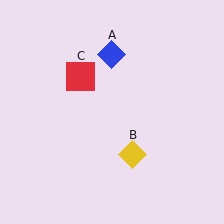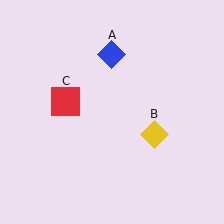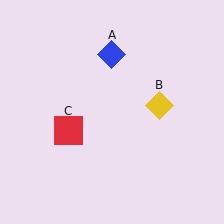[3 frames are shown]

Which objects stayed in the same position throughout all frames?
Blue diamond (object A) remained stationary.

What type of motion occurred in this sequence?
The yellow diamond (object B), red square (object C) rotated counterclockwise around the center of the scene.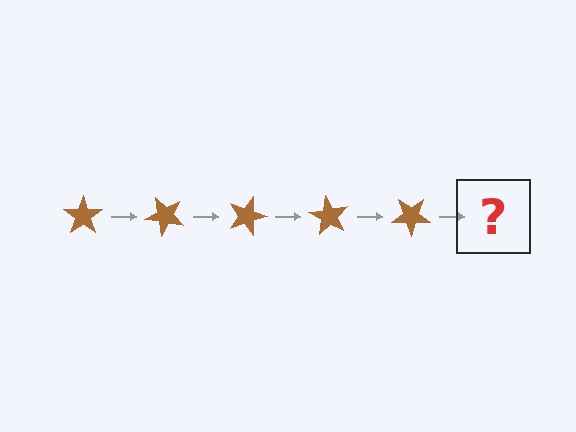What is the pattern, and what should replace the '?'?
The pattern is that the star rotates 45 degrees each step. The '?' should be a brown star rotated 225 degrees.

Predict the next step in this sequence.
The next step is a brown star rotated 225 degrees.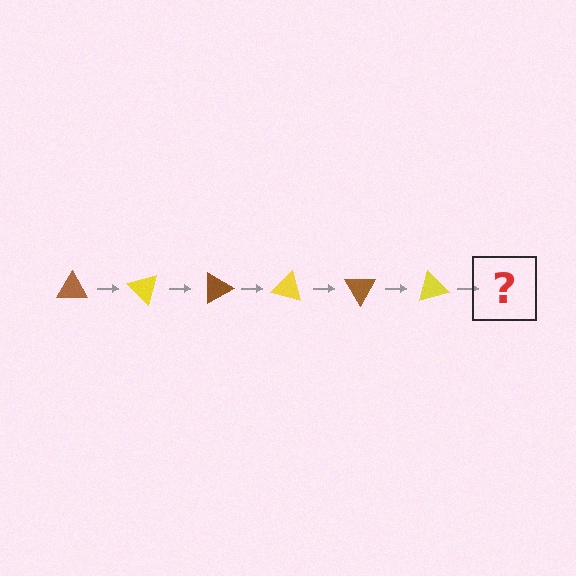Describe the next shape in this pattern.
It should be a brown triangle, rotated 270 degrees from the start.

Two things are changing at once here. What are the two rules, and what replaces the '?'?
The two rules are that it rotates 45 degrees each step and the color cycles through brown and yellow. The '?' should be a brown triangle, rotated 270 degrees from the start.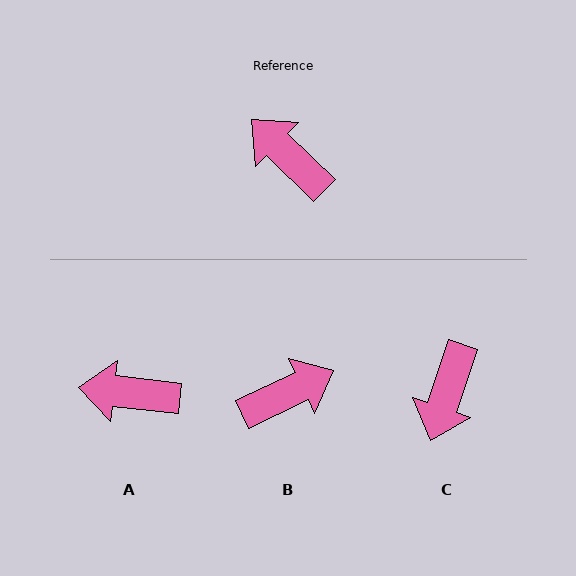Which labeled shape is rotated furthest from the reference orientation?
C, about 115 degrees away.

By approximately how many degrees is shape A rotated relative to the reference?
Approximately 38 degrees counter-clockwise.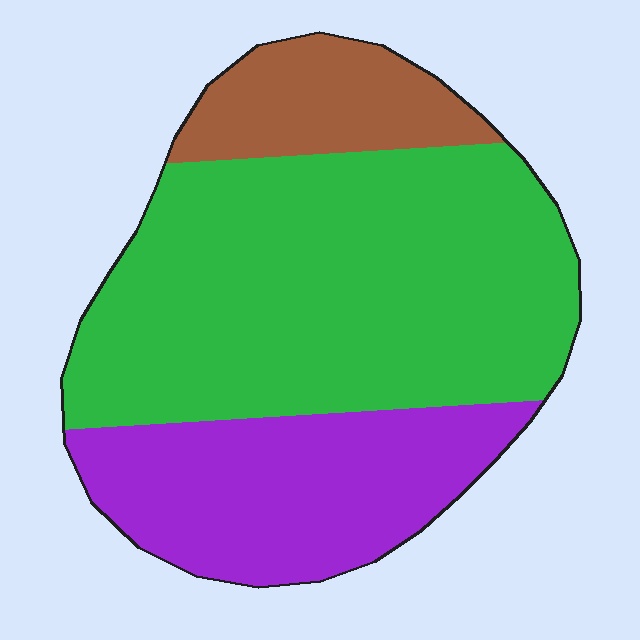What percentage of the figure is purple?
Purple takes up between a quarter and a half of the figure.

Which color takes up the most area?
Green, at roughly 60%.